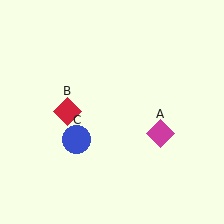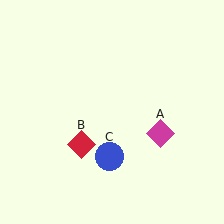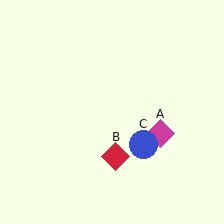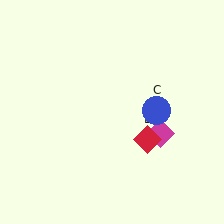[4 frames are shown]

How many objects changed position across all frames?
2 objects changed position: red diamond (object B), blue circle (object C).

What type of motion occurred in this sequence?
The red diamond (object B), blue circle (object C) rotated counterclockwise around the center of the scene.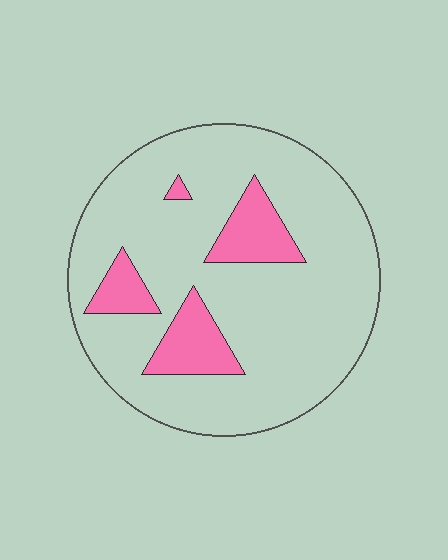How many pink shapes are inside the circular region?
4.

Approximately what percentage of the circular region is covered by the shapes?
Approximately 15%.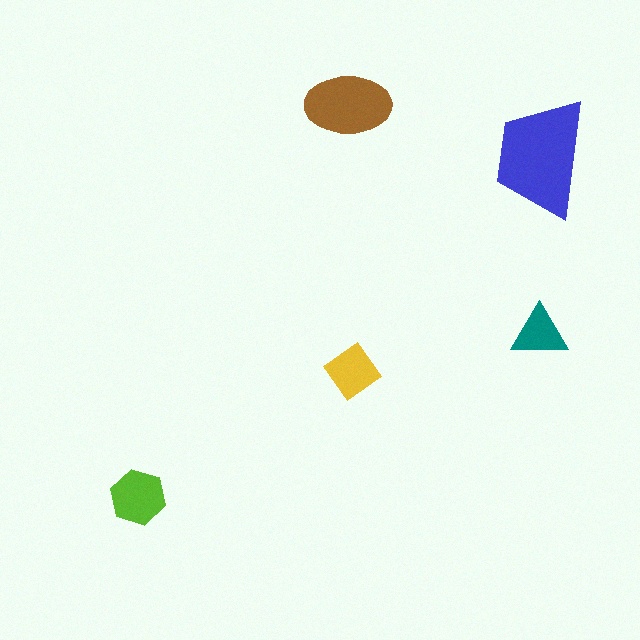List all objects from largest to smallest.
The blue trapezoid, the brown ellipse, the lime hexagon, the yellow diamond, the teal triangle.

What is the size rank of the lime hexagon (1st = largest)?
3rd.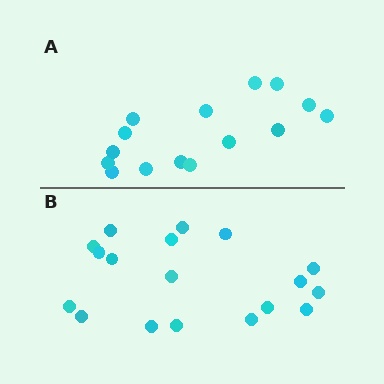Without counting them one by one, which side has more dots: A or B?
Region B (the bottom region) has more dots.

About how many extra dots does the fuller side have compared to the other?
Region B has just a few more — roughly 2 or 3 more dots than region A.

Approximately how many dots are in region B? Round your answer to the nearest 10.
About 20 dots. (The exact count is 18, which rounds to 20.)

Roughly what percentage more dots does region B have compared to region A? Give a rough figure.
About 20% more.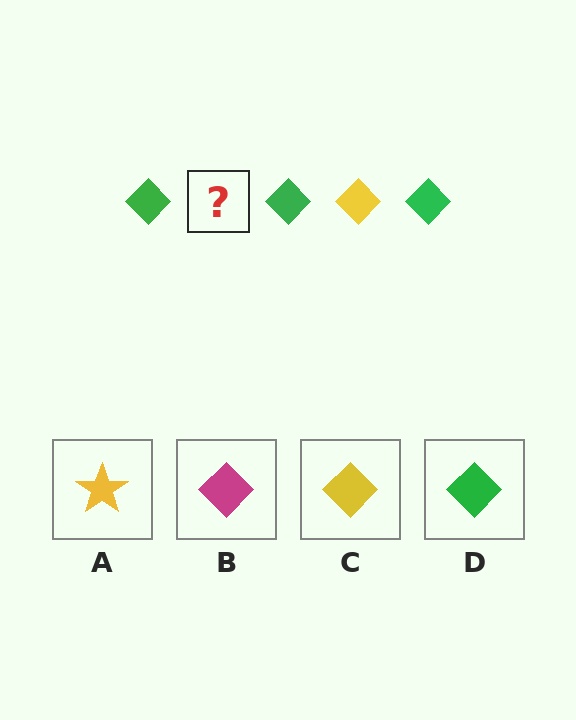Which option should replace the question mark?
Option C.